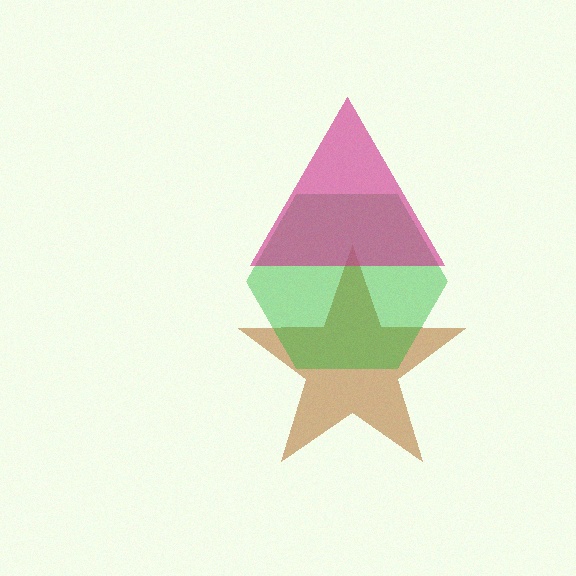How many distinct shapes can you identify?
There are 3 distinct shapes: a brown star, a green hexagon, a magenta triangle.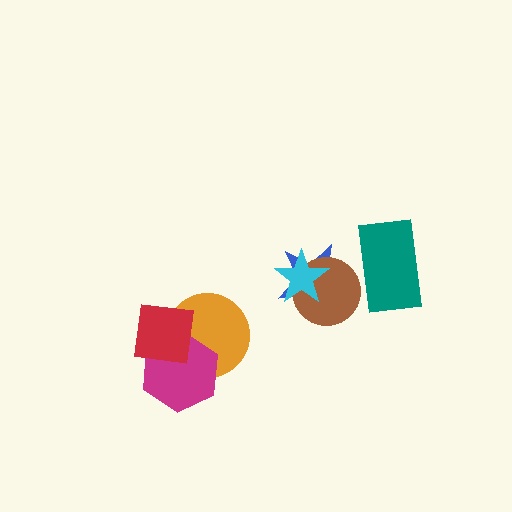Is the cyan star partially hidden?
No, no other shape covers it.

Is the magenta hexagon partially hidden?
Yes, it is partially covered by another shape.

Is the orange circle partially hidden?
Yes, it is partially covered by another shape.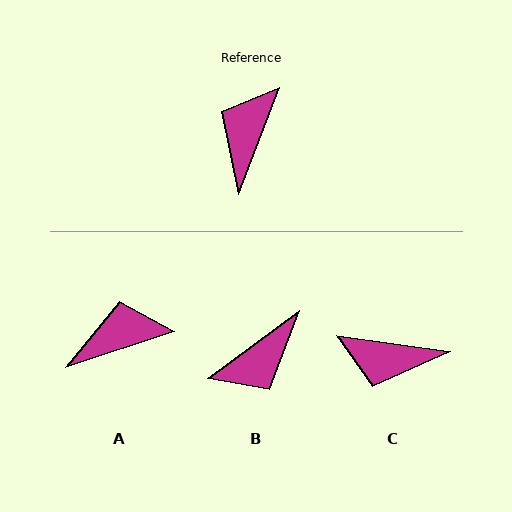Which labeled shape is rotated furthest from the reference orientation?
B, about 148 degrees away.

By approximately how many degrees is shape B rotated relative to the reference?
Approximately 148 degrees counter-clockwise.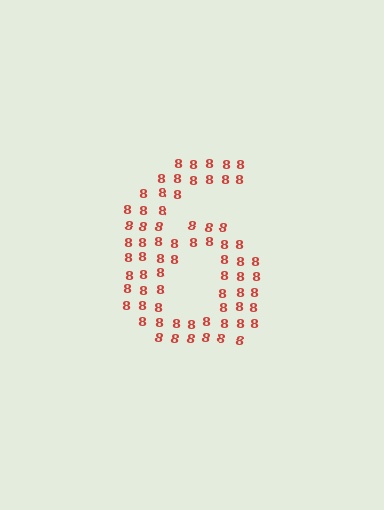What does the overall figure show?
The overall figure shows the digit 6.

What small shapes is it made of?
It is made of small digit 8's.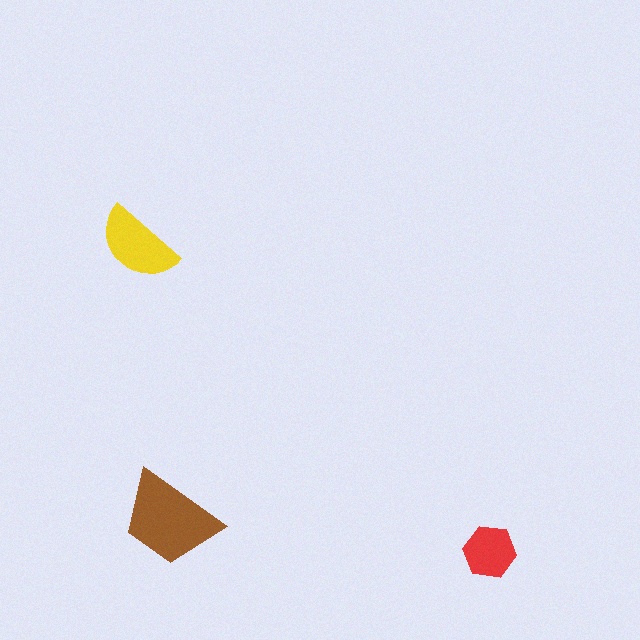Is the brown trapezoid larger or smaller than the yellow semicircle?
Larger.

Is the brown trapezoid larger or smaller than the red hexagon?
Larger.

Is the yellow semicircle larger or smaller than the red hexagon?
Larger.